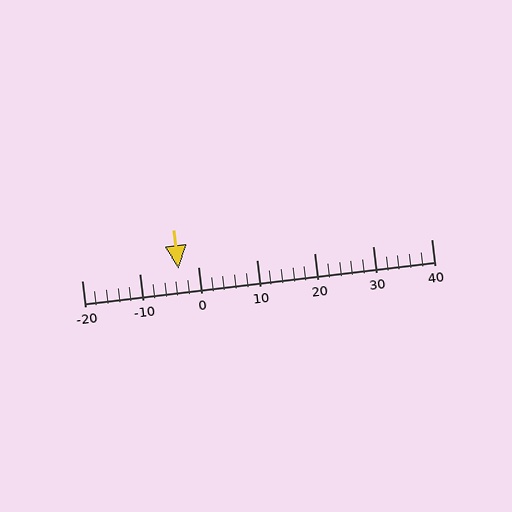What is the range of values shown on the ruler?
The ruler shows values from -20 to 40.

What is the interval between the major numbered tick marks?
The major tick marks are spaced 10 units apart.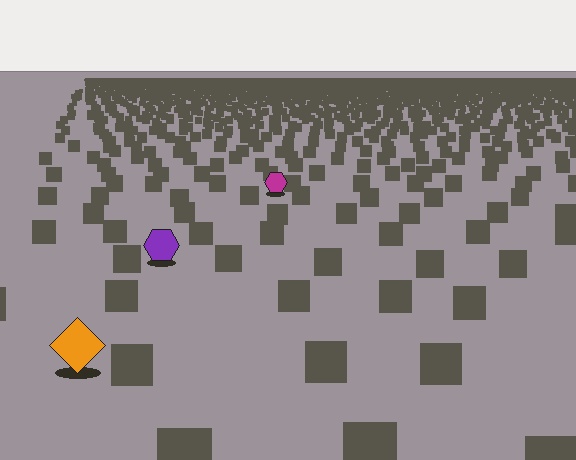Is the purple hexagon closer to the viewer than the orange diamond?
No. The orange diamond is closer — you can tell from the texture gradient: the ground texture is coarser near it.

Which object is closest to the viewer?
The orange diamond is closest. The texture marks near it are larger and more spread out.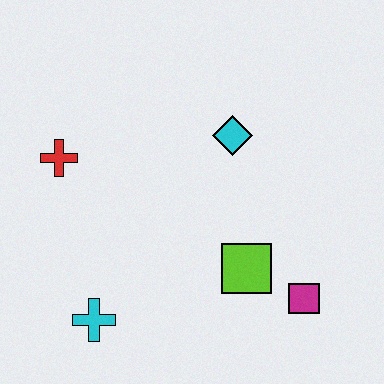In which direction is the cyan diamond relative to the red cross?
The cyan diamond is to the right of the red cross.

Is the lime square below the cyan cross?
No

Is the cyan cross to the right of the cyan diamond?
No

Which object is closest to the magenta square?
The lime square is closest to the magenta square.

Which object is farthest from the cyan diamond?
The cyan cross is farthest from the cyan diamond.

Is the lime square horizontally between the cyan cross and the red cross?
No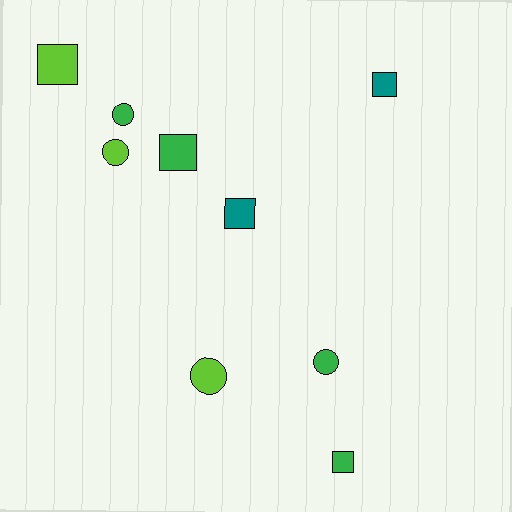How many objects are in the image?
There are 9 objects.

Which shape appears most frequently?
Square, with 5 objects.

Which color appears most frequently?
Green, with 4 objects.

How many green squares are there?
There are 2 green squares.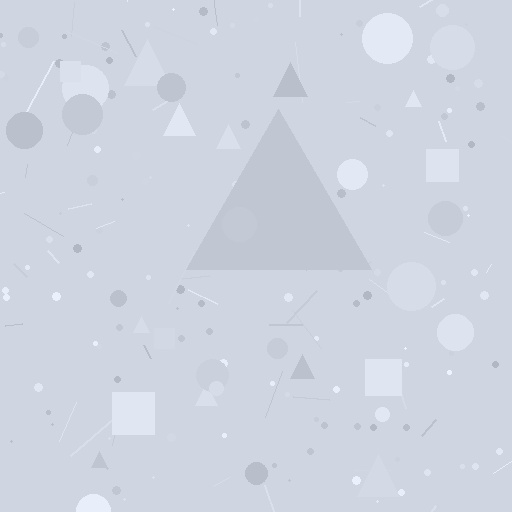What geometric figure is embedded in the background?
A triangle is embedded in the background.